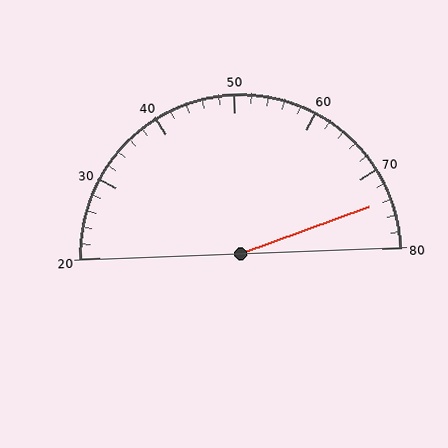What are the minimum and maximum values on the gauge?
The gauge ranges from 20 to 80.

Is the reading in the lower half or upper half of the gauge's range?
The reading is in the upper half of the range (20 to 80).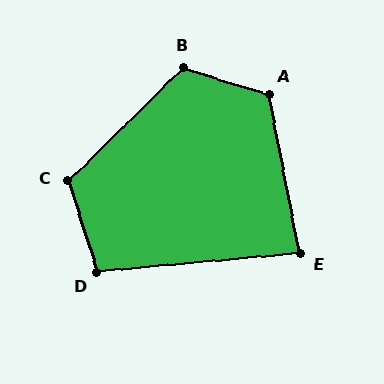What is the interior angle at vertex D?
Approximately 102 degrees (obtuse).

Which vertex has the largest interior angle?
A, at approximately 118 degrees.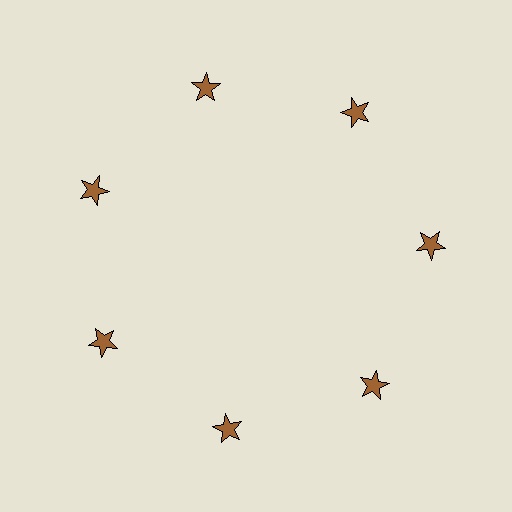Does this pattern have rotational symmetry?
Yes, this pattern has 7-fold rotational symmetry. It looks the same after rotating 51 degrees around the center.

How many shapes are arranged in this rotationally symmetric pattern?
There are 7 shapes, arranged in 7 groups of 1.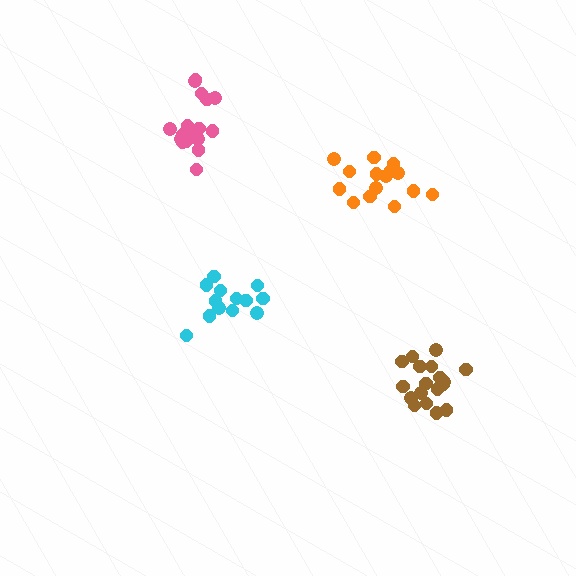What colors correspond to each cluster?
The clusters are colored: cyan, brown, orange, pink.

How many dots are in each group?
Group 1: 13 dots, Group 2: 18 dots, Group 3: 15 dots, Group 4: 18 dots (64 total).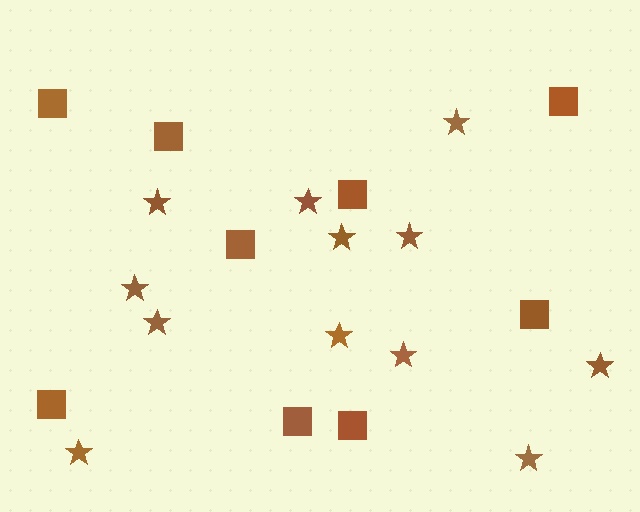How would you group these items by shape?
There are 2 groups: one group of stars (12) and one group of squares (9).